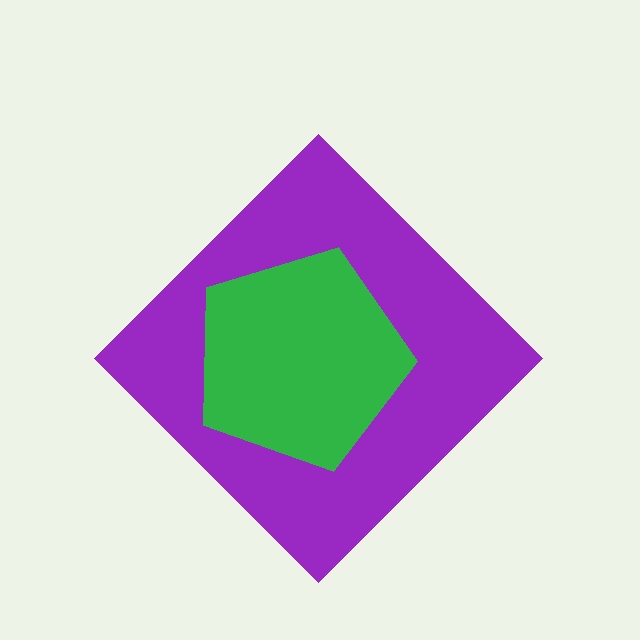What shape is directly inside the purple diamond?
The green pentagon.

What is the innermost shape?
The green pentagon.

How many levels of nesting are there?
2.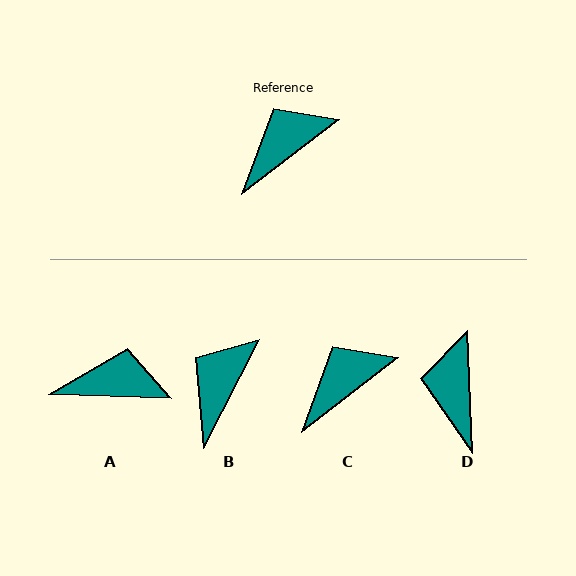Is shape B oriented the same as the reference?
No, it is off by about 25 degrees.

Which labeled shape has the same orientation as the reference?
C.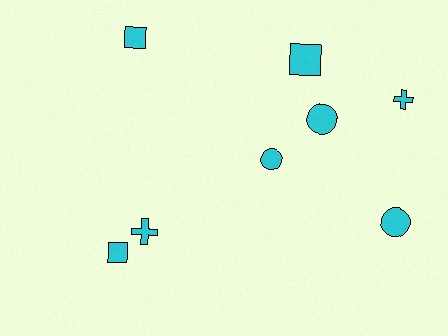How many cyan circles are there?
There are 3 cyan circles.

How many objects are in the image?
There are 8 objects.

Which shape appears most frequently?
Circle, with 3 objects.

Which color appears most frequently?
Cyan, with 8 objects.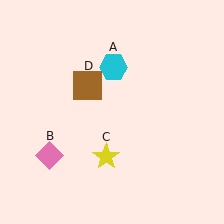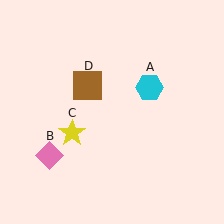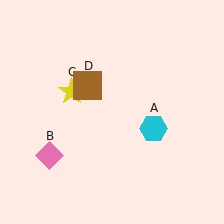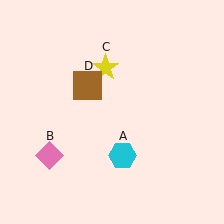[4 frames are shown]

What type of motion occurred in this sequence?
The cyan hexagon (object A), yellow star (object C) rotated clockwise around the center of the scene.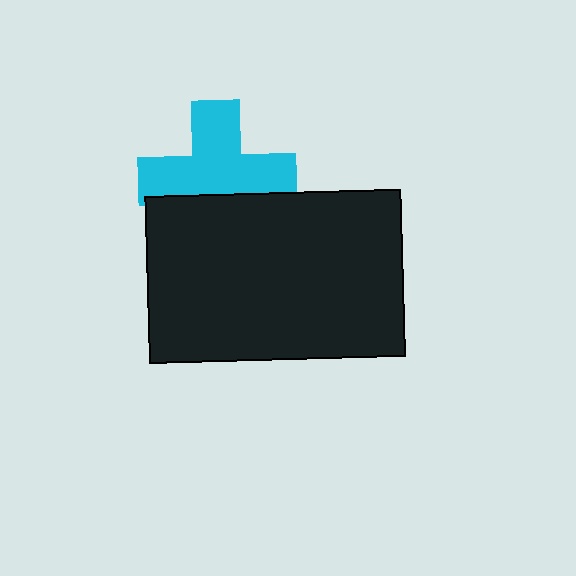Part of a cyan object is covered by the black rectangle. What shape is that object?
It is a cross.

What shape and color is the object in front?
The object in front is a black rectangle.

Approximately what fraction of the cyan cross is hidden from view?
Roughly 33% of the cyan cross is hidden behind the black rectangle.